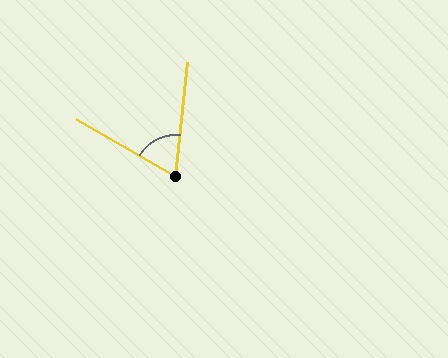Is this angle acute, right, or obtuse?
It is acute.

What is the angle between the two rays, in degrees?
Approximately 66 degrees.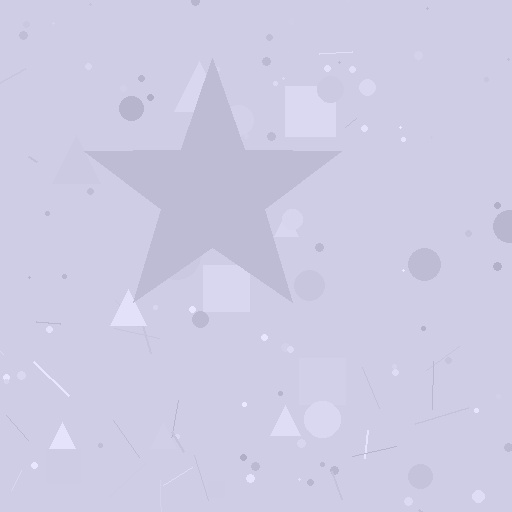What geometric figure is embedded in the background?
A star is embedded in the background.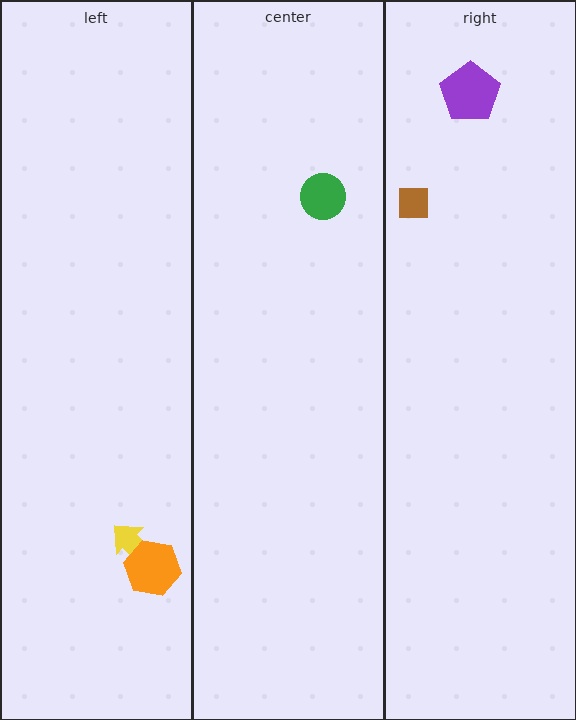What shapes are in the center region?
The green circle.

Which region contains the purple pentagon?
The right region.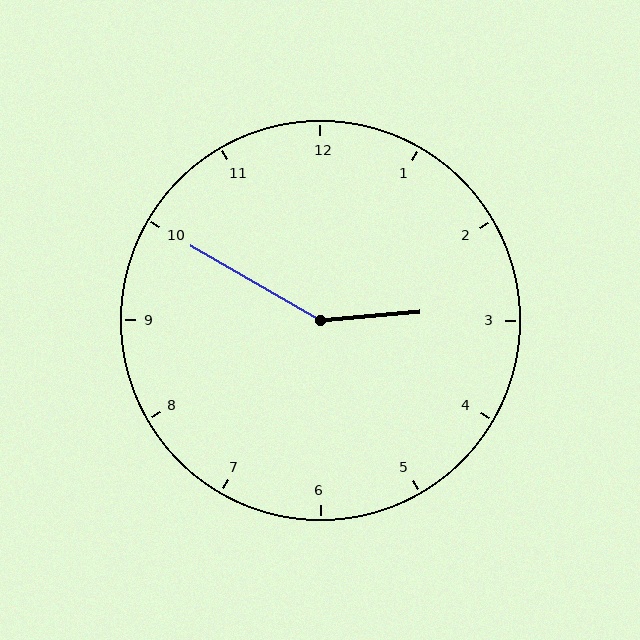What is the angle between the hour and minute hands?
Approximately 145 degrees.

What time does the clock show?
2:50.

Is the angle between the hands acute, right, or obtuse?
It is obtuse.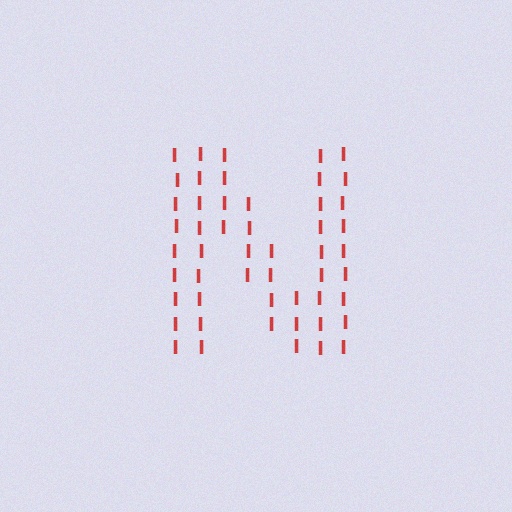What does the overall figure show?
The overall figure shows the letter N.